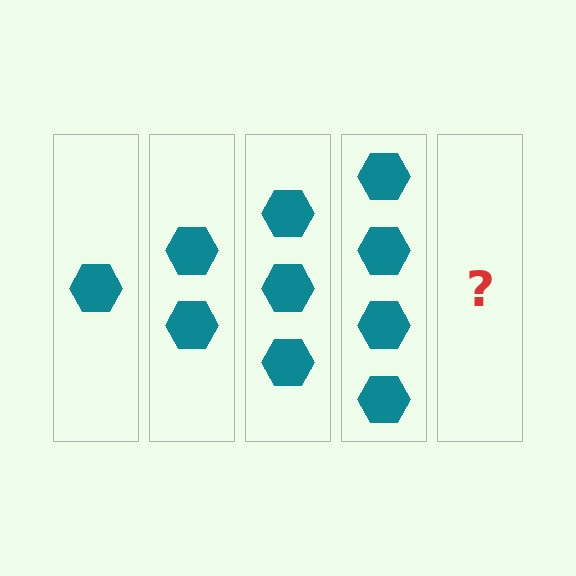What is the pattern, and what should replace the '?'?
The pattern is that each step adds one more hexagon. The '?' should be 5 hexagons.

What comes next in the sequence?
The next element should be 5 hexagons.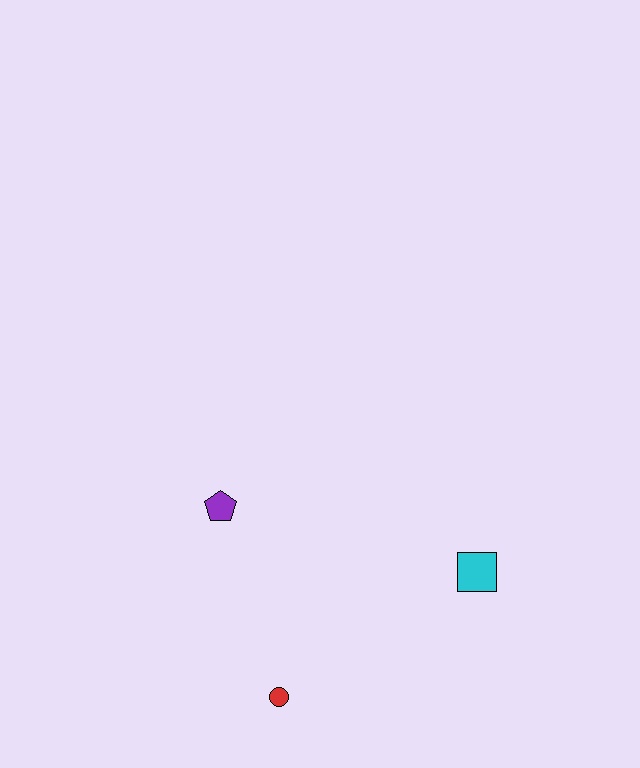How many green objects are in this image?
There are no green objects.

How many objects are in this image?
There are 3 objects.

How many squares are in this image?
There is 1 square.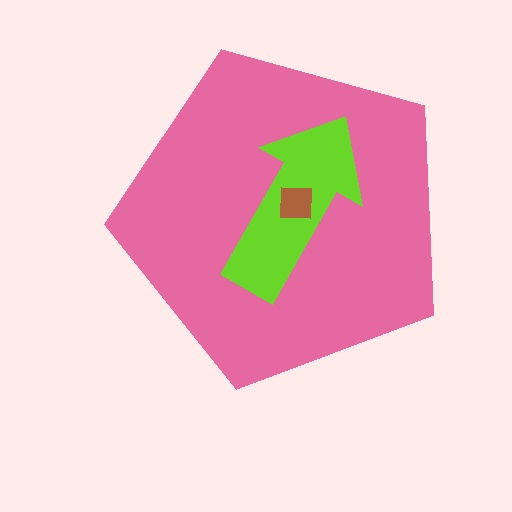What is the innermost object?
The brown square.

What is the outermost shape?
The pink pentagon.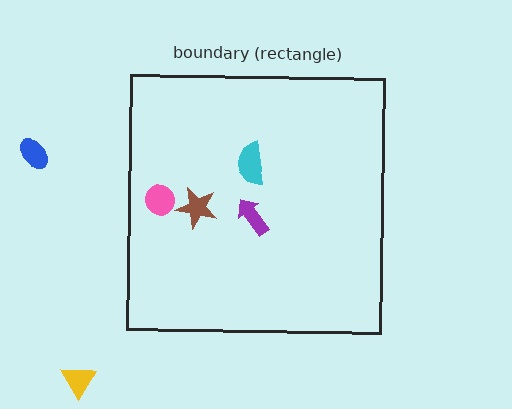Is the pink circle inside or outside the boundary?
Inside.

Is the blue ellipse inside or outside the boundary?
Outside.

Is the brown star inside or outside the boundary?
Inside.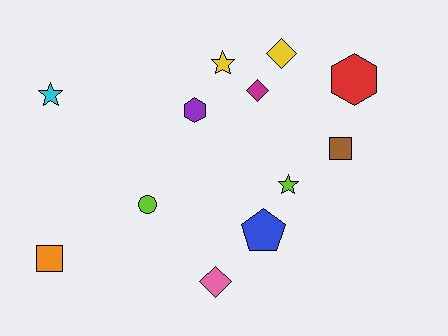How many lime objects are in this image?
There are 2 lime objects.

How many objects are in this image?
There are 12 objects.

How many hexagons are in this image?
There are 2 hexagons.